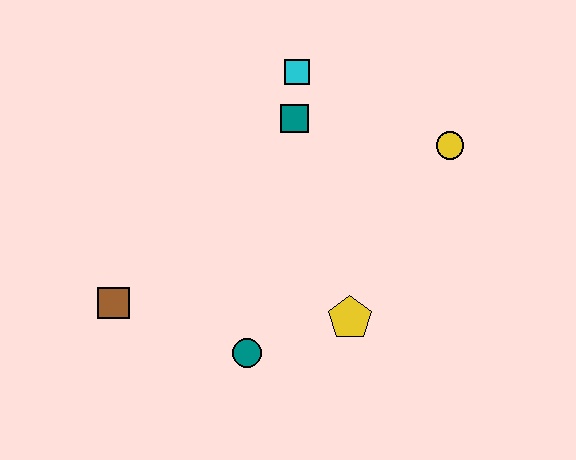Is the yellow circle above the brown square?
Yes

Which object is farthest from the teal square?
The brown square is farthest from the teal square.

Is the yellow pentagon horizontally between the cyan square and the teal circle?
No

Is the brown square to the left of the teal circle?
Yes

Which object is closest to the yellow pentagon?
The teal circle is closest to the yellow pentagon.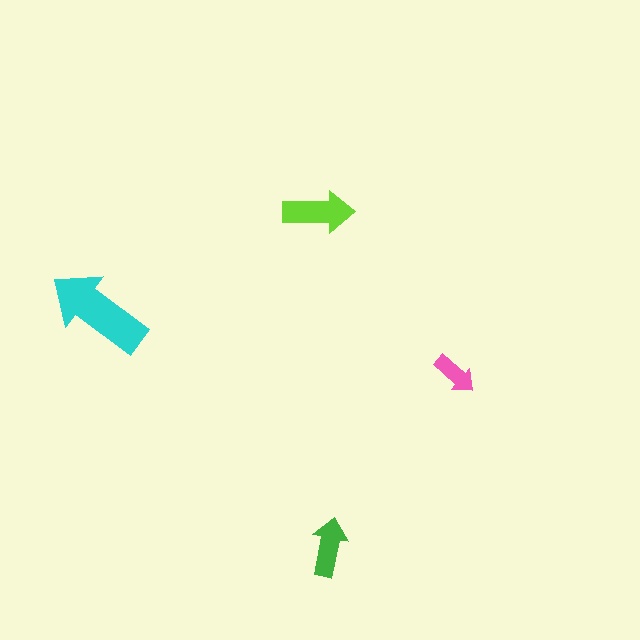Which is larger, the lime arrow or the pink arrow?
The lime one.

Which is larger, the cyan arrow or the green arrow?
The cyan one.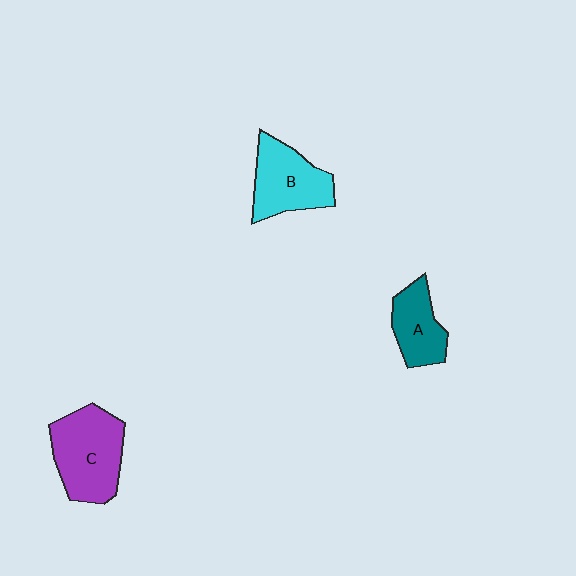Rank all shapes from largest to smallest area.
From largest to smallest: C (purple), B (cyan), A (teal).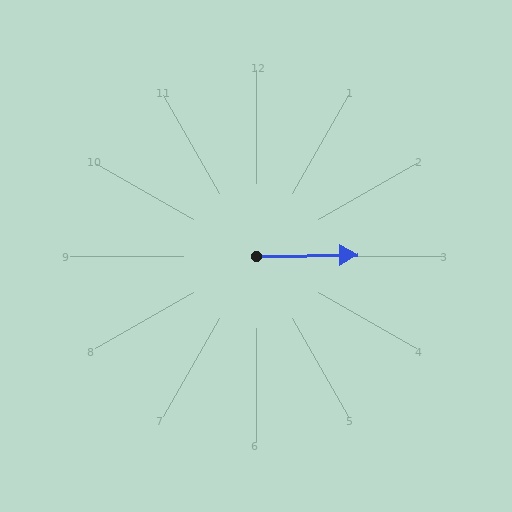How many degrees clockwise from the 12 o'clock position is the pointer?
Approximately 89 degrees.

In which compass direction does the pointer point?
East.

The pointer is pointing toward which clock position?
Roughly 3 o'clock.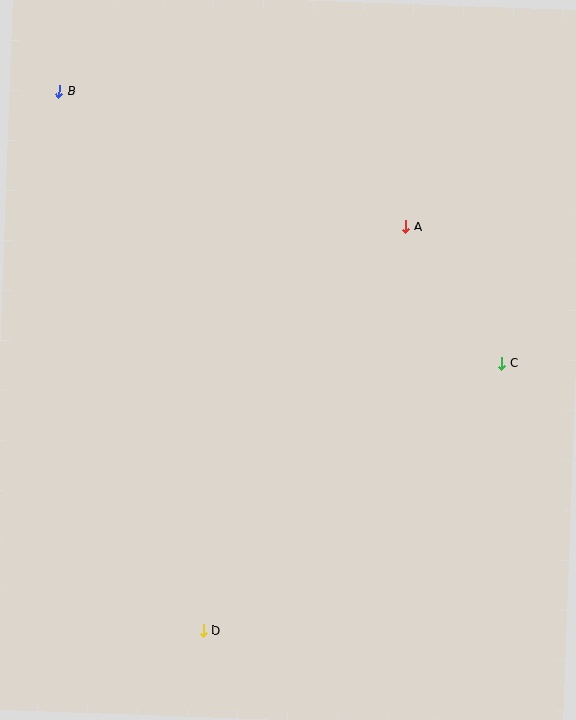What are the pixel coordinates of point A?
Point A is at (406, 227).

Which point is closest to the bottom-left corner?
Point D is closest to the bottom-left corner.